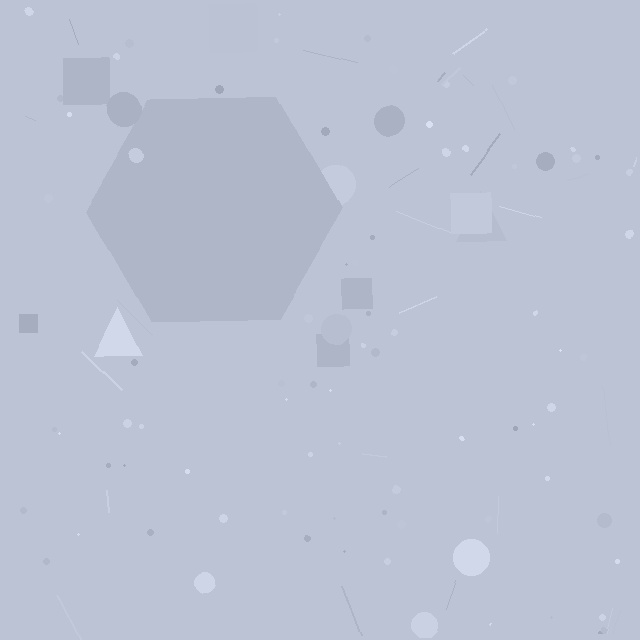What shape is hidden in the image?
A hexagon is hidden in the image.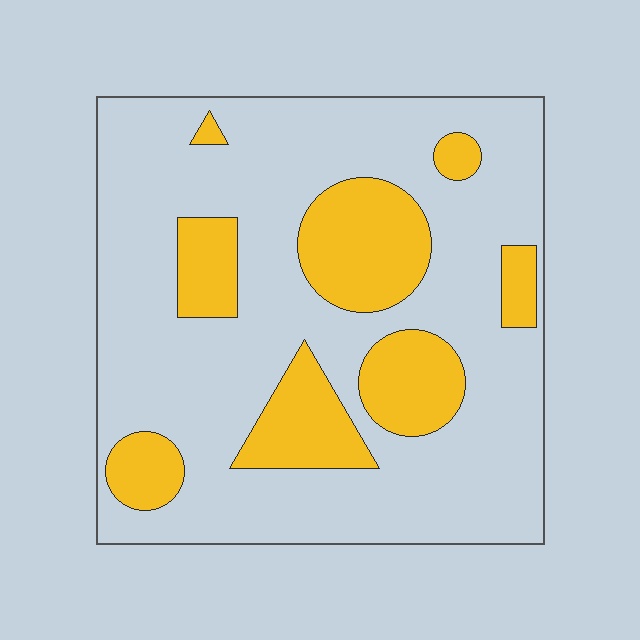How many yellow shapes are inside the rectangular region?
8.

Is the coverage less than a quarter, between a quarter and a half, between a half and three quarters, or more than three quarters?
Less than a quarter.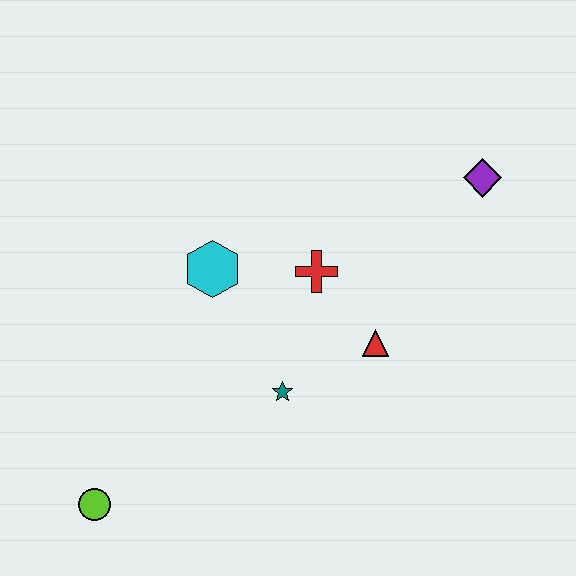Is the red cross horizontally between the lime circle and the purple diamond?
Yes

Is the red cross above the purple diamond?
No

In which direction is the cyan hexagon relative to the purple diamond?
The cyan hexagon is to the left of the purple diamond.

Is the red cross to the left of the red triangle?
Yes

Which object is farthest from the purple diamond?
The lime circle is farthest from the purple diamond.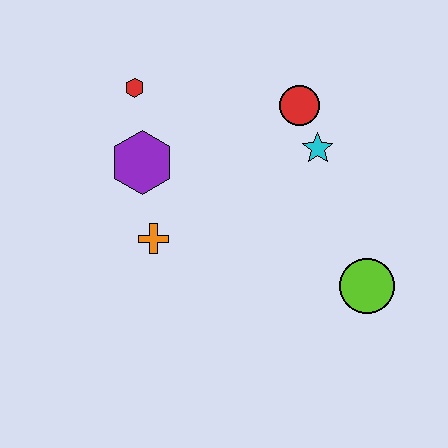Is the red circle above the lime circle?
Yes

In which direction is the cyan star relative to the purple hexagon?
The cyan star is to the right of the purple hexagon.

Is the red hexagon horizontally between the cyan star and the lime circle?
No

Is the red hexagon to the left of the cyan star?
Yes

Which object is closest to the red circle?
The cyan star is closest to the red circle.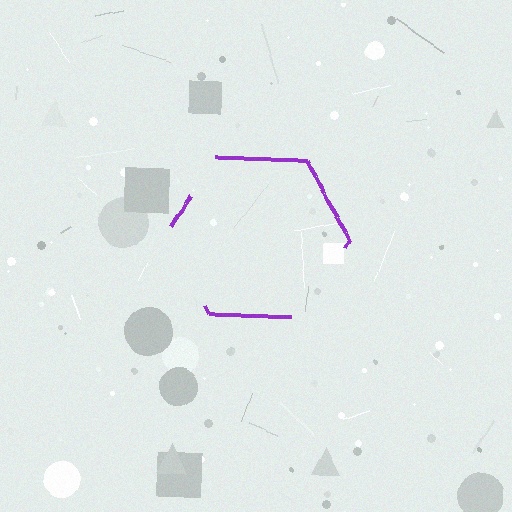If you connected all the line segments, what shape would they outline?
They would outline a hexagon.